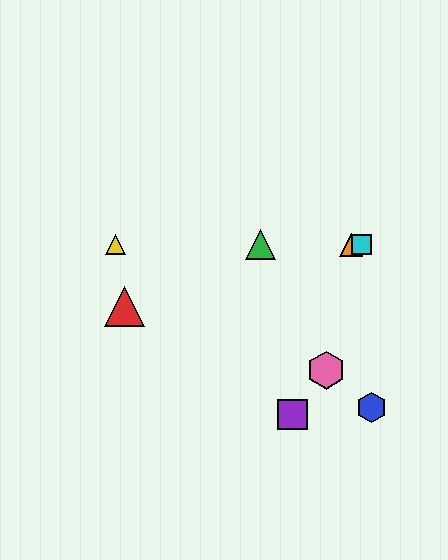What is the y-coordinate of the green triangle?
The green triangle is at y≈245.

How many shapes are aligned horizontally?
4 shapes (the green triangle, the yellow triangle, the orange triangle, the cyan square) are aligned horizontally.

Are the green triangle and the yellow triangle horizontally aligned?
Yes, both are at y≈245.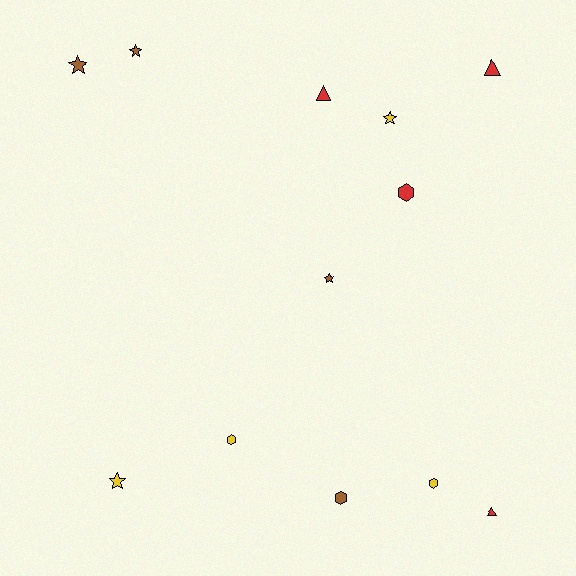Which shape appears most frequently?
Star, with 5 objects.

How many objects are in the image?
There are 12 objects.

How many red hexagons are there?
There is 1 red hexagon.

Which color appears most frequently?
Red, with 4 objects.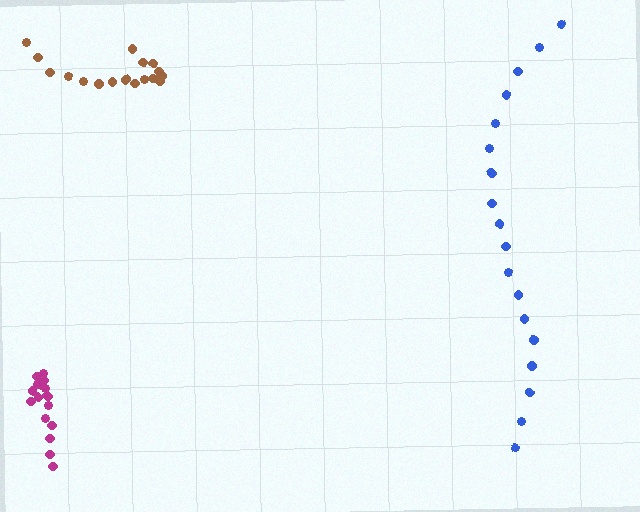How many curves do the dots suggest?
There are 3 distinct paths.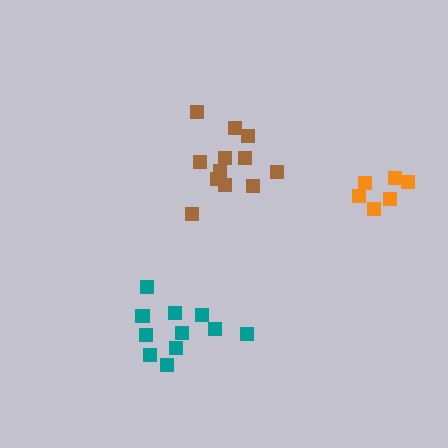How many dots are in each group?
Group 1: 12 dots, Group 2: 11 dots, Group 3: 6 dots (29 total).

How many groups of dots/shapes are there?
There are 3 groups.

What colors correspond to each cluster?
The clusters are colored: brown, teal, orange.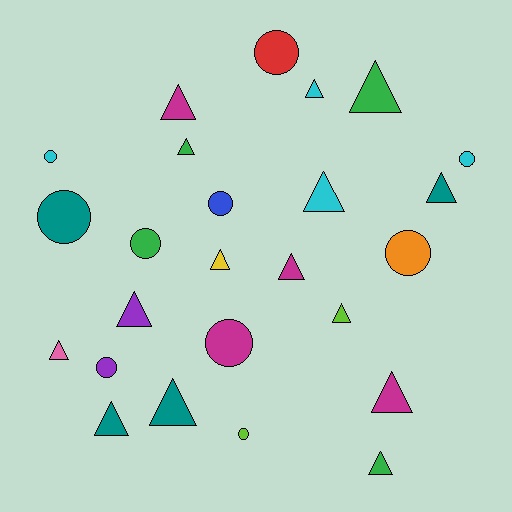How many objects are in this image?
There are 25 objects.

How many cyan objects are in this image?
There are 4 cyan objects.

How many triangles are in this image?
There are 15 triangles.